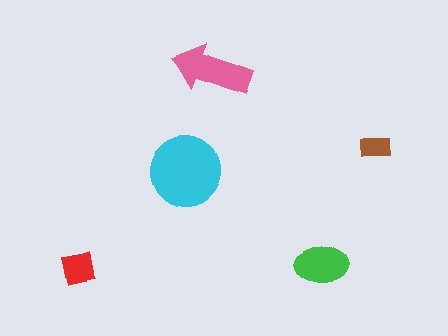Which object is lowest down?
The green ellipse is bottommost.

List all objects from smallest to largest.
The brown rectangle, the red square, the green ellipse, the pink arrow, the cyan circle.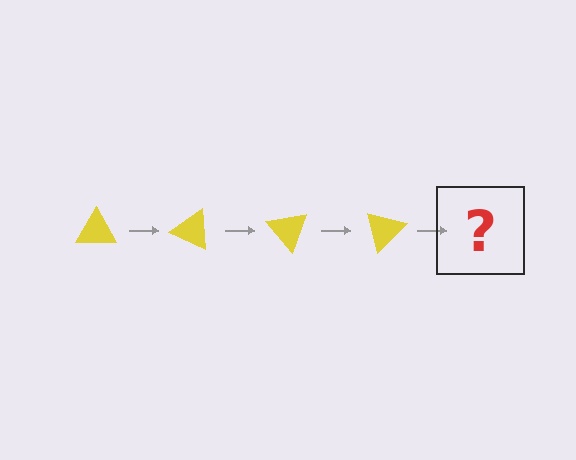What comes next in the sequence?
The next element should be a yellow triangle rotated 100 degrees.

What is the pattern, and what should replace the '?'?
The pattern is that the triangle rotates 25 degrees each step. The '?' should be a yellow triangle rotated 100 degrees.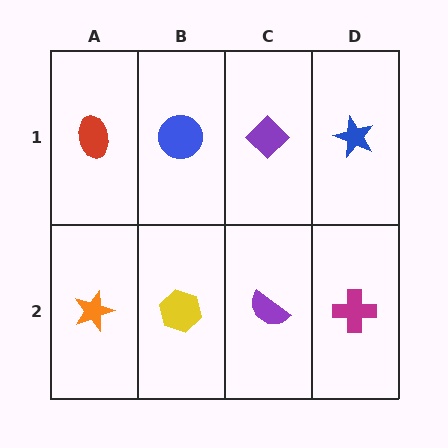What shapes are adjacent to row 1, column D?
A magenta cross (row 2, column D), a purple diamond (row 1, column C).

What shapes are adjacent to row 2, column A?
A red ellipse (row 1, column A), a yellow hexagon (row 2, column B).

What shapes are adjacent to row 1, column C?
A purple semicircle (row 2, column C), a blue circle (row 1, column B), a blue star (row 1, column D).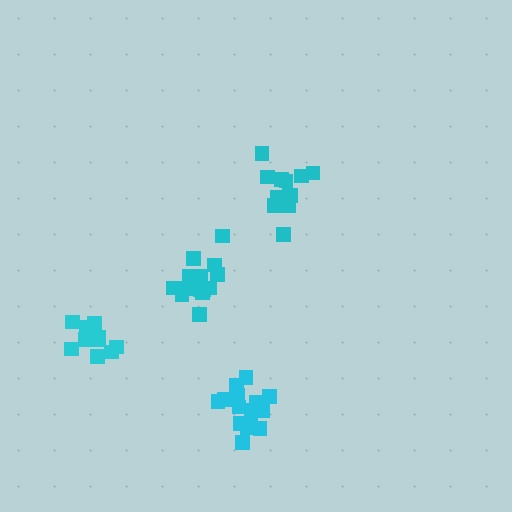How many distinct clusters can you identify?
There are 4 distinct clusters.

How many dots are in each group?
Group 1: 16 dots, Group 2: 14 dots, Group 3: 11 dots, Group 4: 15 dots (56 total).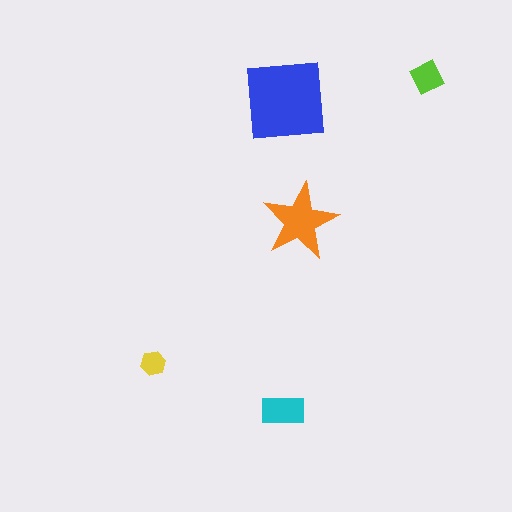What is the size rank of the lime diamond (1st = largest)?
4th.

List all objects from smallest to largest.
The yellow hexagon, the lime diamond, the cyan rectangle, the orange star, the blue square.